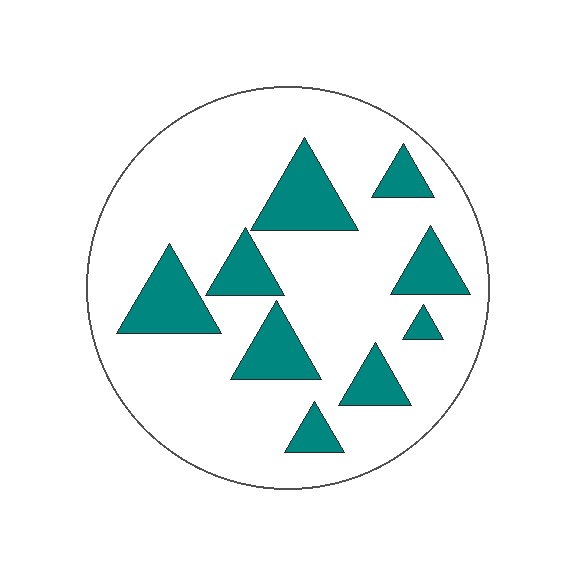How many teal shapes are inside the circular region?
9.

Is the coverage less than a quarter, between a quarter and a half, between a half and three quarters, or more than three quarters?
Less than a quarter.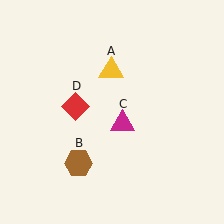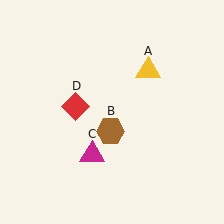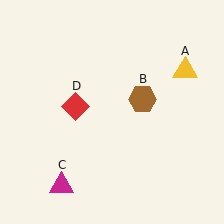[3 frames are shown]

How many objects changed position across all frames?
3 objects changed position: yellow triangle (object A), brown hexagon (object B), magenta triangle (object C).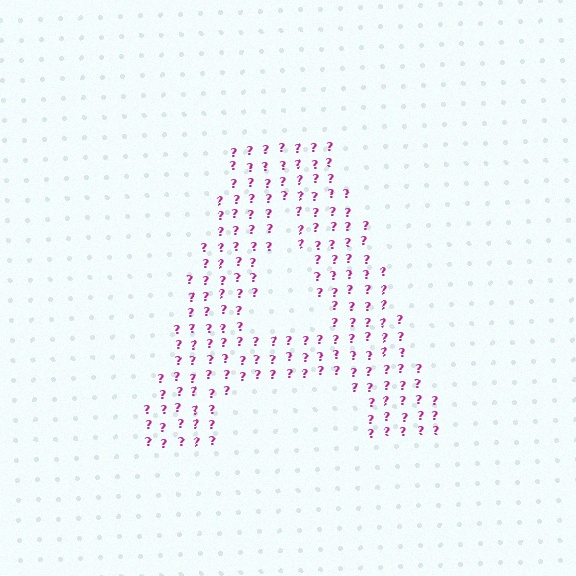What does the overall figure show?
The overall figure shows the letter A.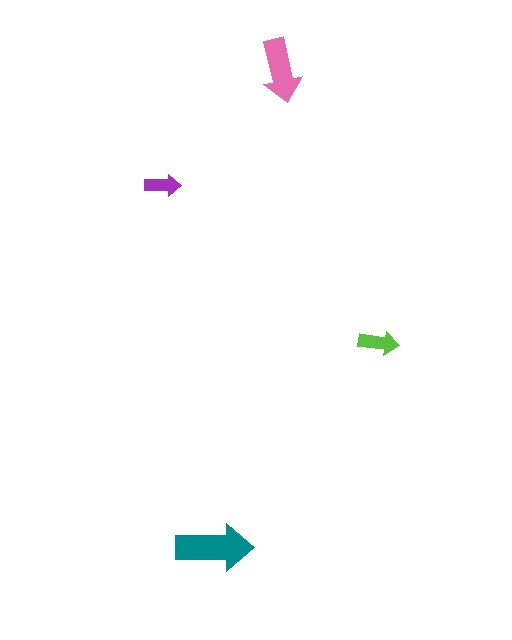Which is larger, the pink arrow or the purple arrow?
The pink one.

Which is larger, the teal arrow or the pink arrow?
The teal one.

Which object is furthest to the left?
The purple arrow is leftmost.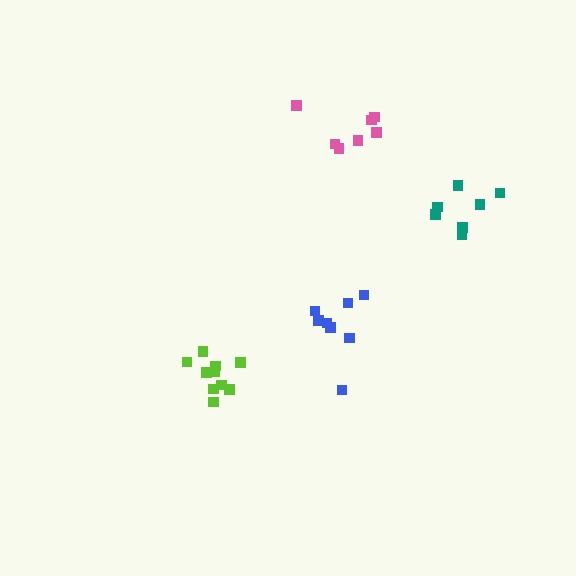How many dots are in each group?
Group 1: 7 dots, Group 2: 10 dots, Group 3: 7 dots, Group 4: 8 dots (32 total).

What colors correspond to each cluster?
The clusters are colored: pink, lime, teal, blue.